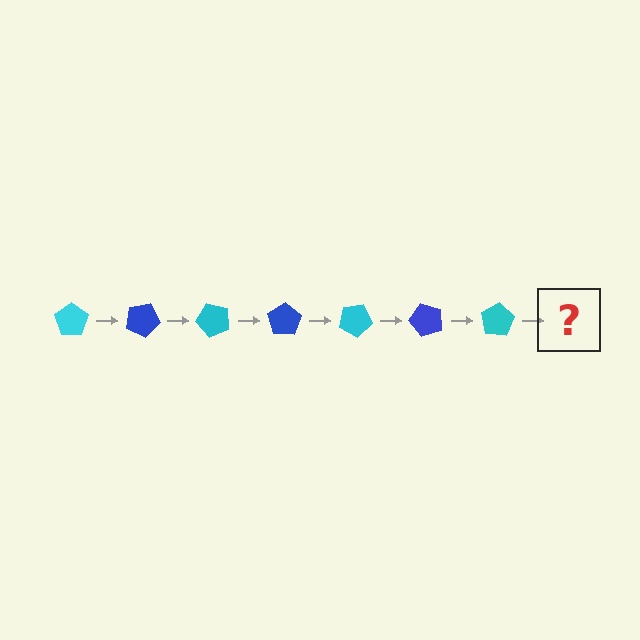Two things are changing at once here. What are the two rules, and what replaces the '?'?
The two rules are that it rotates 25 degrees each step and the color cycles through cyan and blue. The '?' should be a blue pentagon, rotated 175 degrees from the start.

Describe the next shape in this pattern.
It should be a blue pentagon, rotated 175 degrees from the start.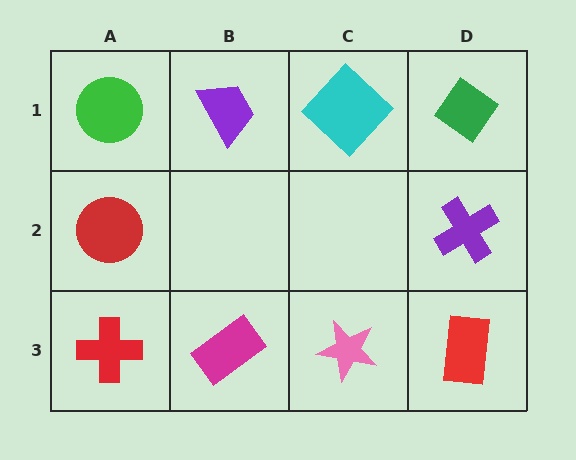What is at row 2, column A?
A red circle.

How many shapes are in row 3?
4 shapes.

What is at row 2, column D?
A purple cross.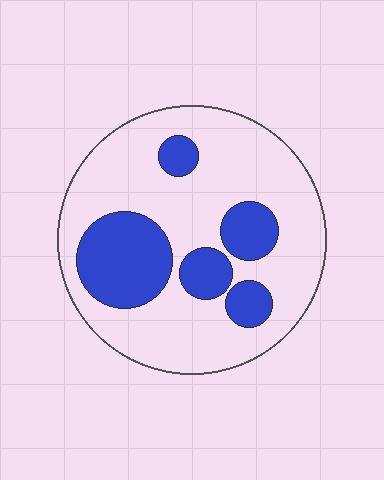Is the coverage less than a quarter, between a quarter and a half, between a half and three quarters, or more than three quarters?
Between a quarter and a half.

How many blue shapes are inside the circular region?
5.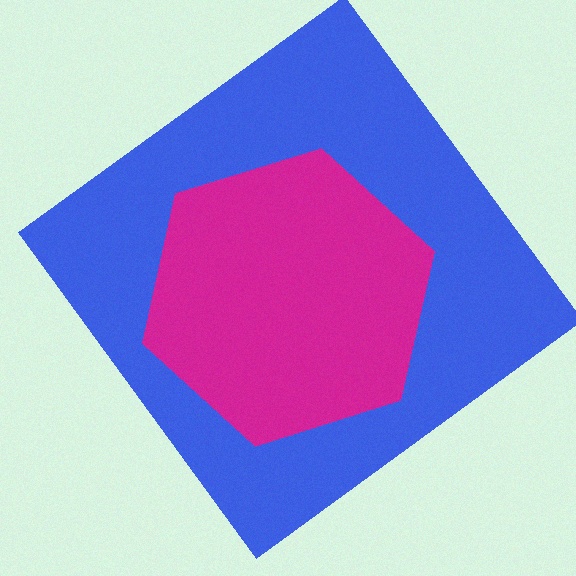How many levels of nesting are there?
2.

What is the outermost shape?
The blue diamond.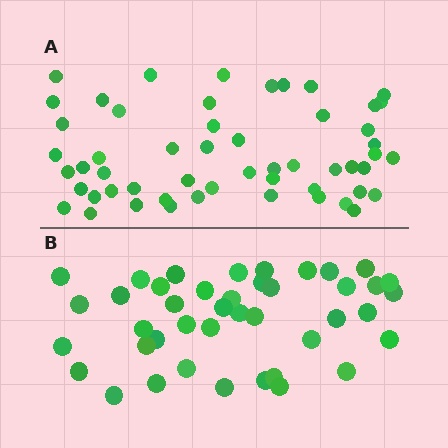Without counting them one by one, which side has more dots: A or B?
Region A (the top region) has more dots.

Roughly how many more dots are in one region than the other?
Region A has roughly 12 or so more dots than region B.